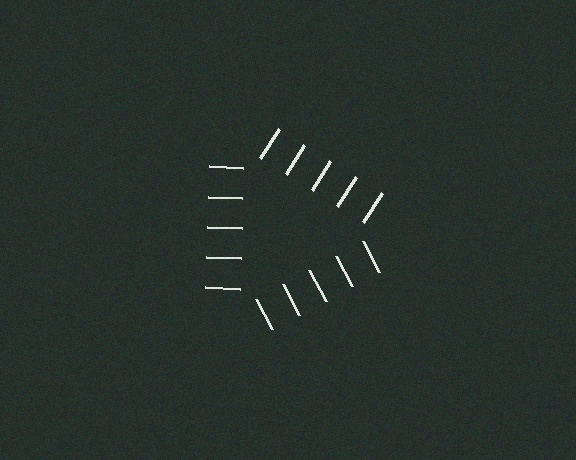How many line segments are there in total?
15 — 5 along each of the 3 edges.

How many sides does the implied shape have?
3 sides — the line-ends trace a triangle.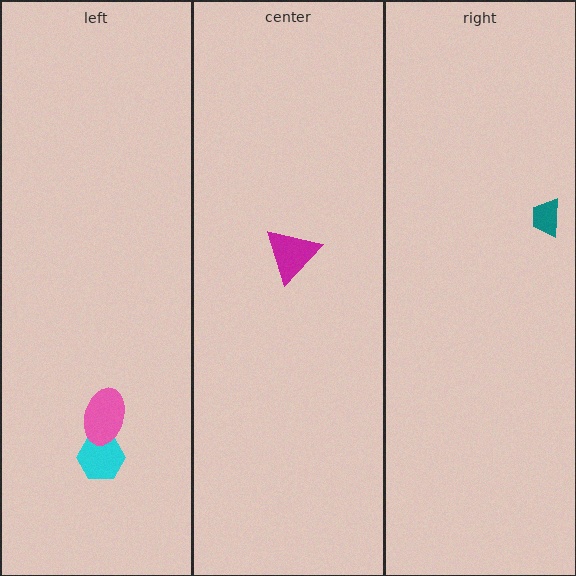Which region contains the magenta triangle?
The center region.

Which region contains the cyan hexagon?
The left region.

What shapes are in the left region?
The cyan hexagon, the pink ellipse.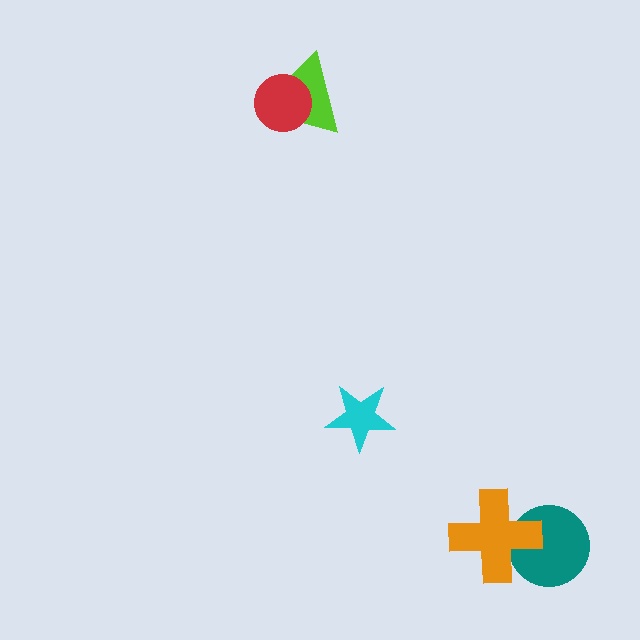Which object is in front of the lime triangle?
The red circle is in front of the lime triangle.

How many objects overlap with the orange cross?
1 object overlaps with the orange cross.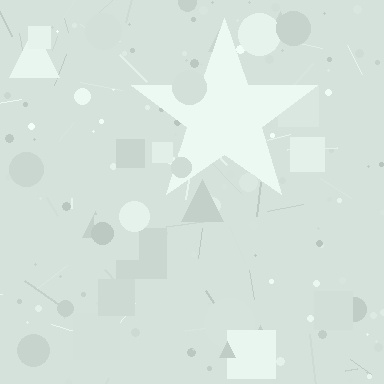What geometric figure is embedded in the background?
A star is embedded in the background.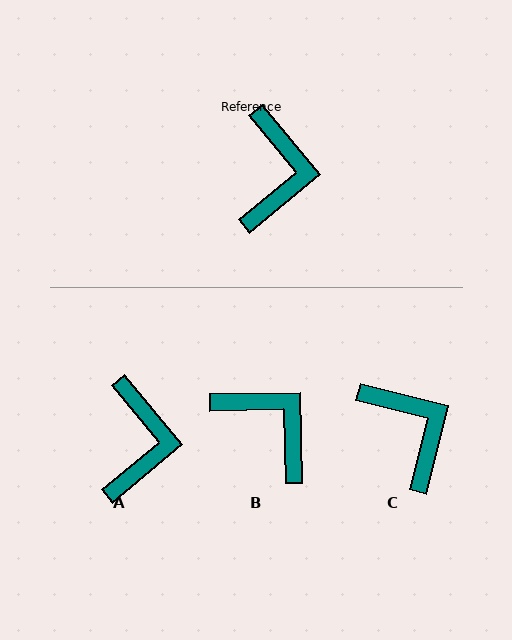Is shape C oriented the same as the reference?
No, it is off by about 36 degrees.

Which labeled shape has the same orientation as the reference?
A.